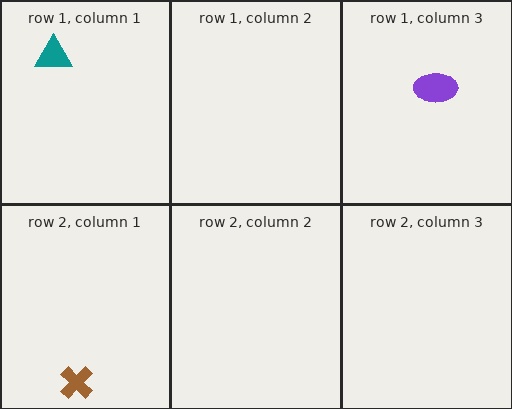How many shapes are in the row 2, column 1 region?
1.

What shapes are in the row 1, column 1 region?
The teal triangle.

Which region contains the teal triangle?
The row 1, column 1 region.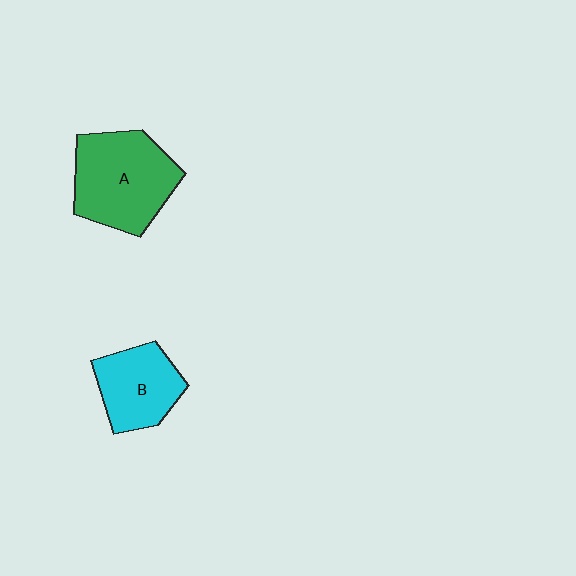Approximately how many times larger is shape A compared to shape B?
Approximately 1.5 times.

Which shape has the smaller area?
Shape B (cyan).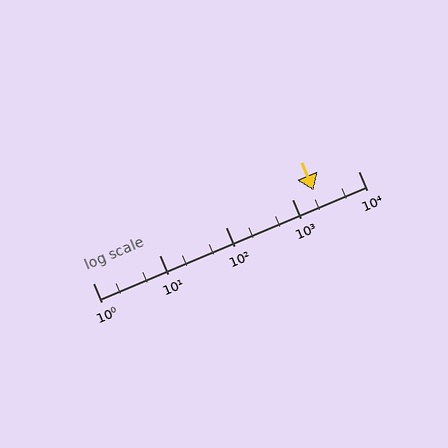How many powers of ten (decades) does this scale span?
The scale spans 4 decades, from 1 to 10000.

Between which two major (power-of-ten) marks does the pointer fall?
The pointer is between 1000 and 10000.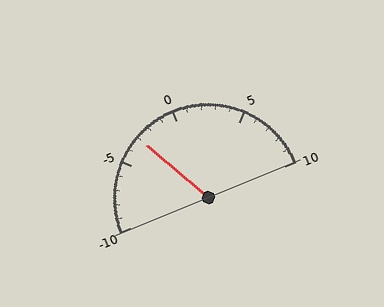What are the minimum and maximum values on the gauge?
The gauge ranges from -10 to 10.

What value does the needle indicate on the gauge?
The needle indicates approximately -3.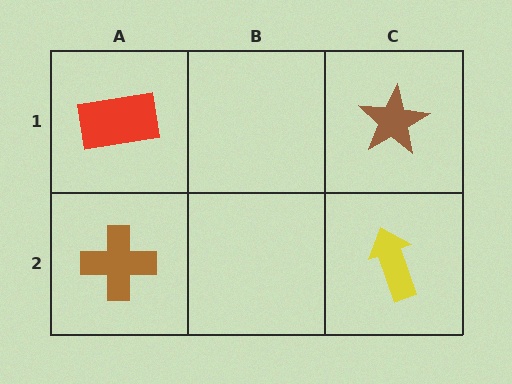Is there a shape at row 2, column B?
No, that cell is empty.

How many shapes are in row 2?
2 shapes.